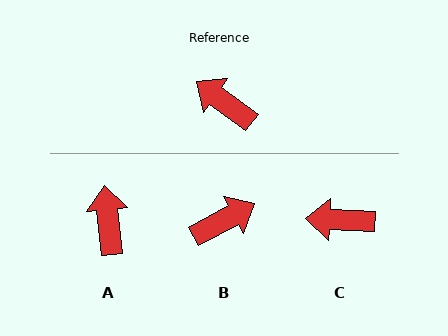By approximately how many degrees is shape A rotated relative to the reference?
Approximately 47 degrees clockwise.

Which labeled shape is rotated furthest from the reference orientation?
B, about 115 degrees away.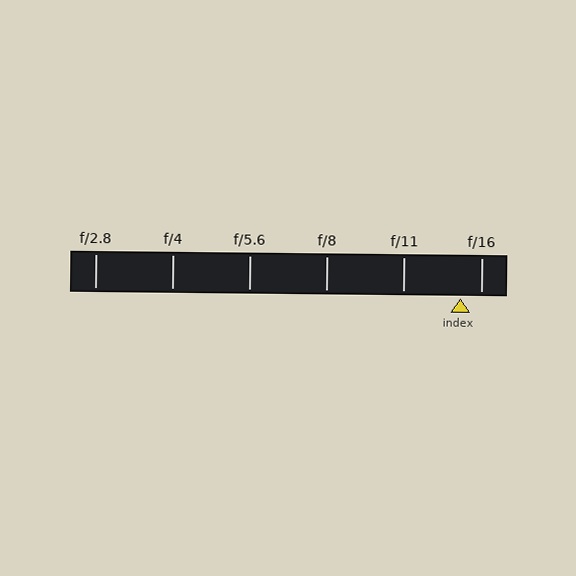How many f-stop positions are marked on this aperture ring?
There are 6 f-stop positions marked.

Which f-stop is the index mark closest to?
The index mark is closest to f/16.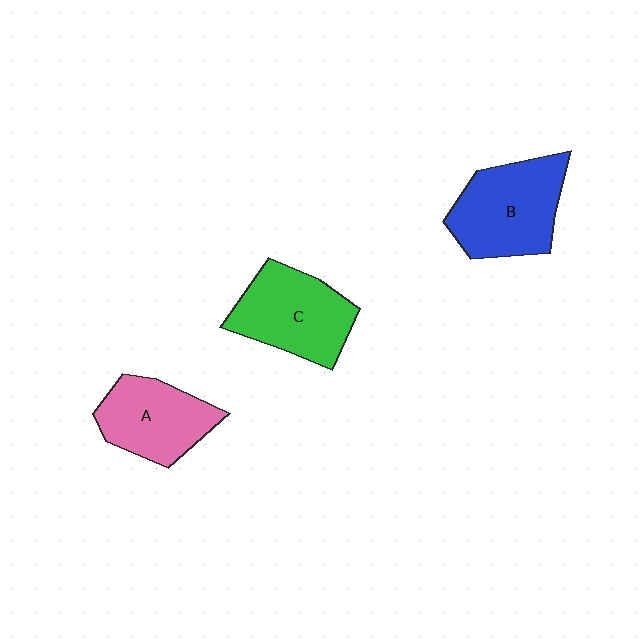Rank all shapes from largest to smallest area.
From largest to smallest: B (blue), C (green), A (pink).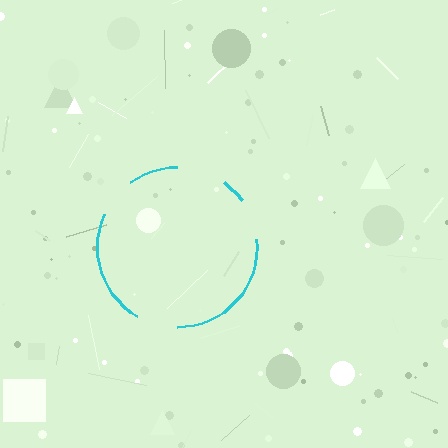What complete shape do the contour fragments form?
The contour fragments form a circle.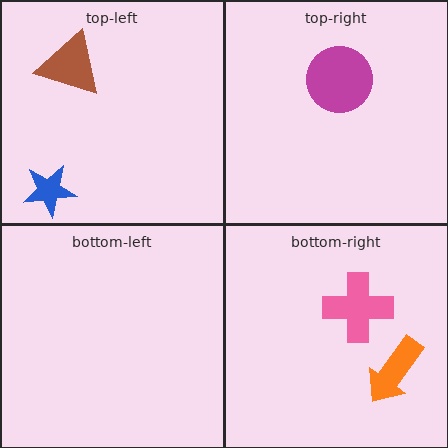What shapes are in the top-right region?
The magenta circle.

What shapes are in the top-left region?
The brown triangle, the blue star.